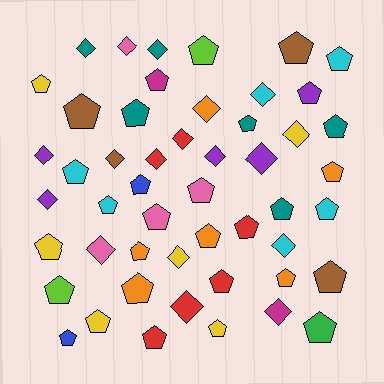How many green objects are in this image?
There is 1 green object.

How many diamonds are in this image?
There are 18 diamonds.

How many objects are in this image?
There are 50 objects.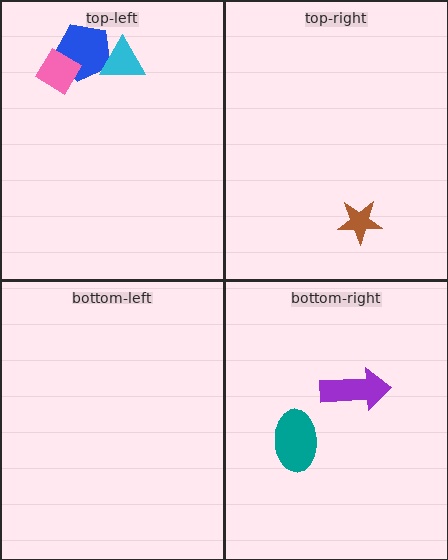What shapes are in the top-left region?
The blue pentagon, the pink diamond, the cyan triangle.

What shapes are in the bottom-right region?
The teal ellipse, the purple arrow.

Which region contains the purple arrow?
The bottom-right region.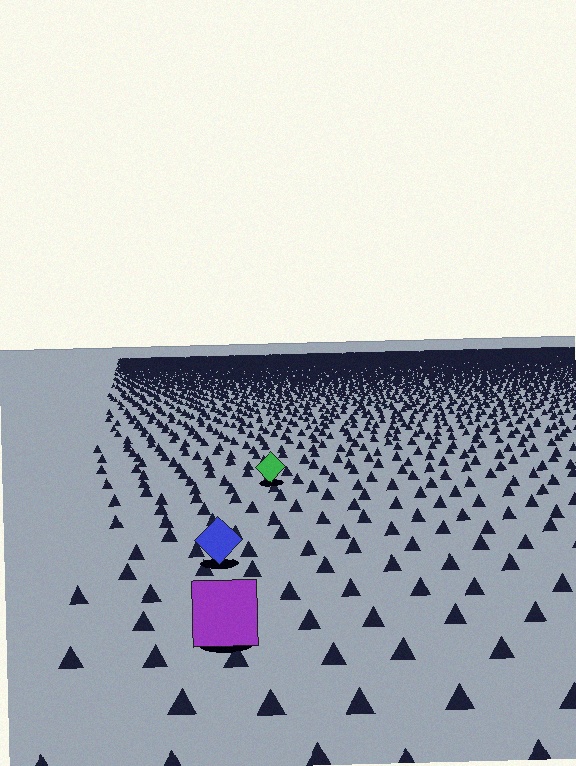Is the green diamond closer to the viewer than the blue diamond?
No. The blue diamond is closer — you can tell from the texture gradient: the ground texture is coarser near it.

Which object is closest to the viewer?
The purple square is closest. The texture marks near it are larger and more spread out.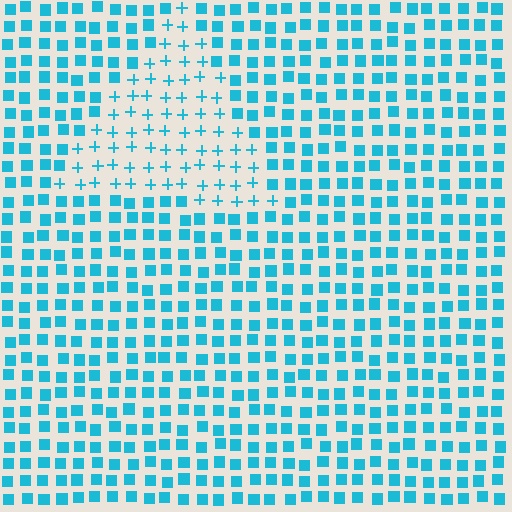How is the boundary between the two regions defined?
The boundary is defined by a change in element shape: plus signs inside vs. squares outside. All elements share the same color and spacing.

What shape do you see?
I see a triangle.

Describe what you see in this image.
The image is filled with small cyan elements arranged in a uniform grid. A triangle-shaped region contains plus signs, while the surrounding area contains squares. The boundary is defined purely by the change in element shape.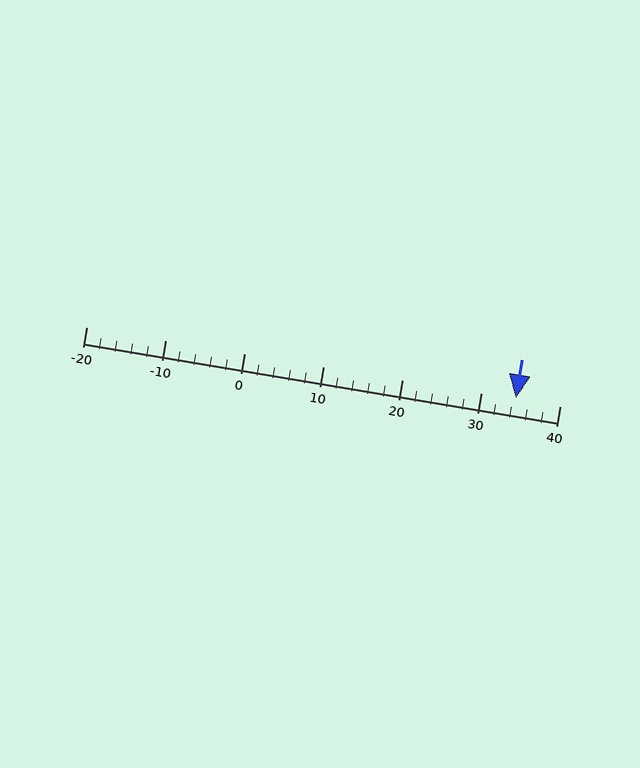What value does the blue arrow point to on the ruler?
The blue arrow points to approximately 34.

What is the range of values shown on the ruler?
The ruler shows values from -20 to 40.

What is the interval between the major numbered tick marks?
The major tick marks are spaced 10 units apart.